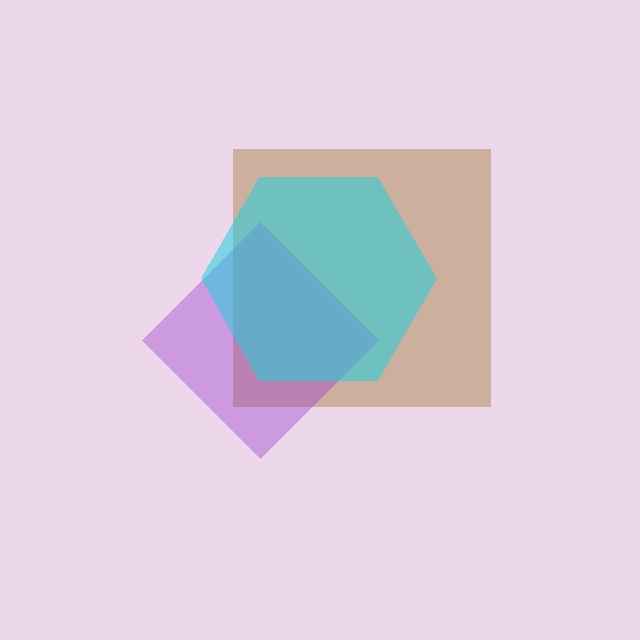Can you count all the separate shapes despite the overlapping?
Yes, there are 3 separate shapes.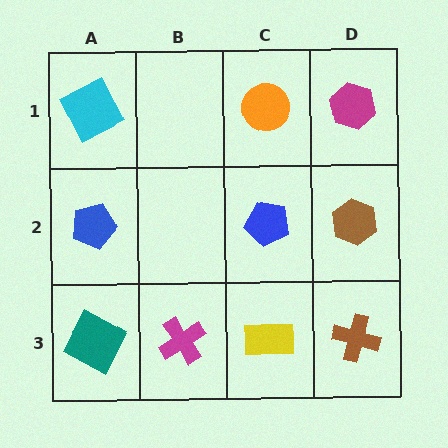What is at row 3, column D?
A brown cross.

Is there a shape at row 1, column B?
No, that cell is empty.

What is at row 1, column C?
An orange circle.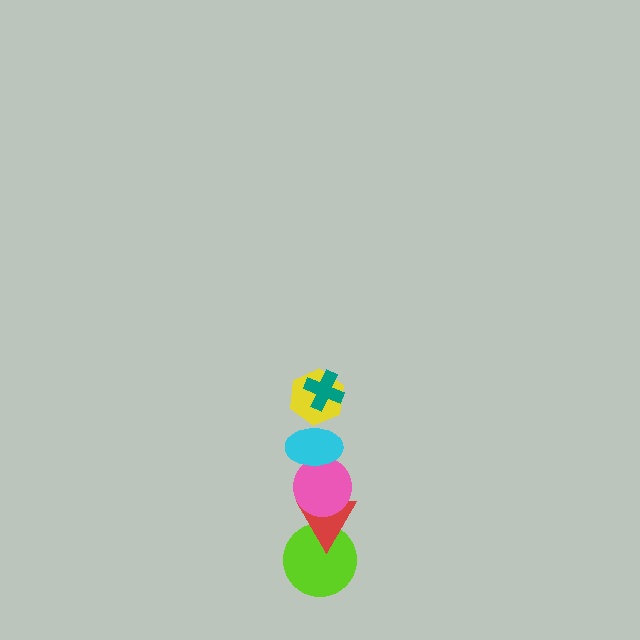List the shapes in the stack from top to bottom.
From top to bottom: the teal cross, the yellow hexagon, the cyan ellipse, the pink circle, the red triangle, the lime circle.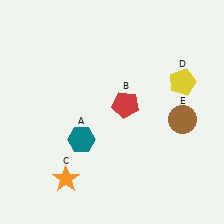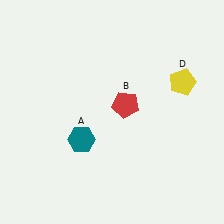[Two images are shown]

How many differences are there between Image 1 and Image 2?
There are 2 differences between the two images.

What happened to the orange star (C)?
The orange star (C) was removed in Image 2. It was in the bottom-left area of Image 1.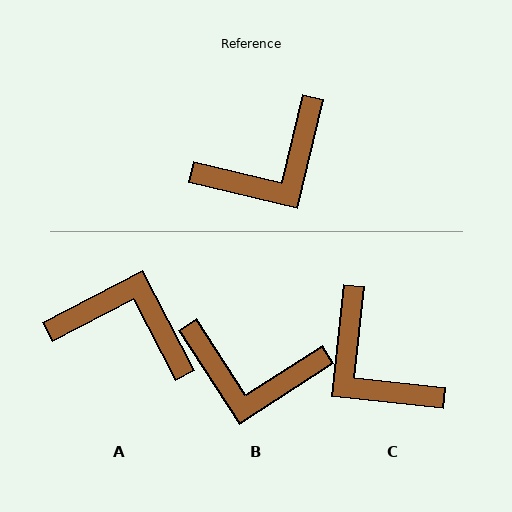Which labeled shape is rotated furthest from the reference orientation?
A, about 131 degrees away.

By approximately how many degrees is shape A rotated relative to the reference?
Approximately 131 degrees counter-clockwise.